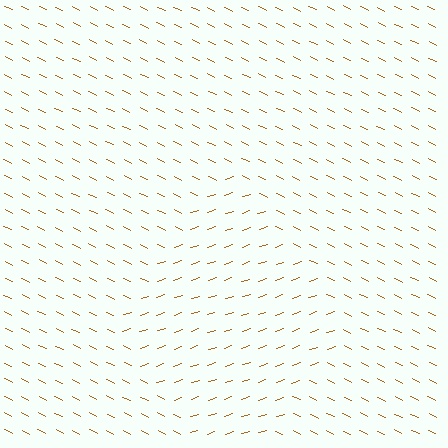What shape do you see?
I see a diamond.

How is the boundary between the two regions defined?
The boundary is defined purely by a change in line orientation (approximately 45 degrees difference). All lines are the same color and thickness.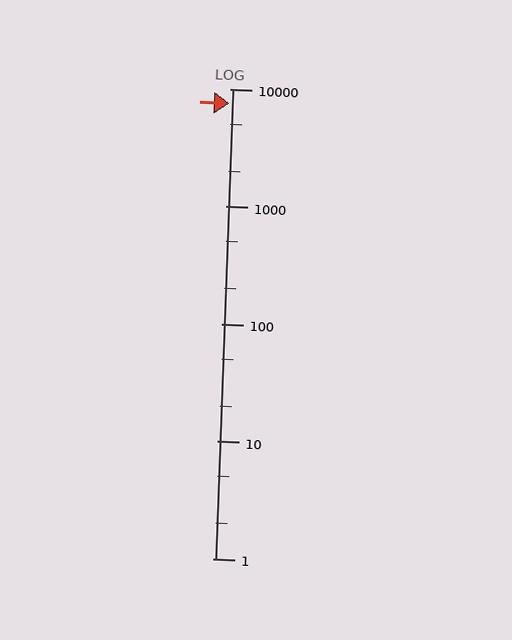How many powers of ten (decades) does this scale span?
The scale spans 4 decades, from 1 to 10000.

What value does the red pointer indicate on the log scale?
The pointer indicates approximately 7500.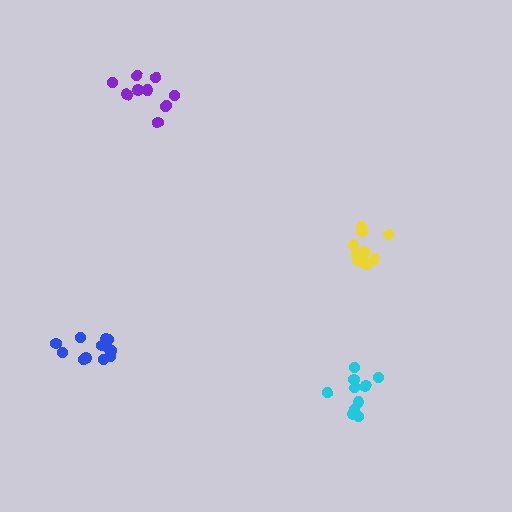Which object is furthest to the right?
The yellow cluster is rightmost.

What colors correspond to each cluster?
The clusters are colored: blue, yellow, cyan, purple.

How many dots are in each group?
Group 1: 13 dots, Group 2: 11 dots, Group 3: 10 dots, Group 4: 10 dots (44 total).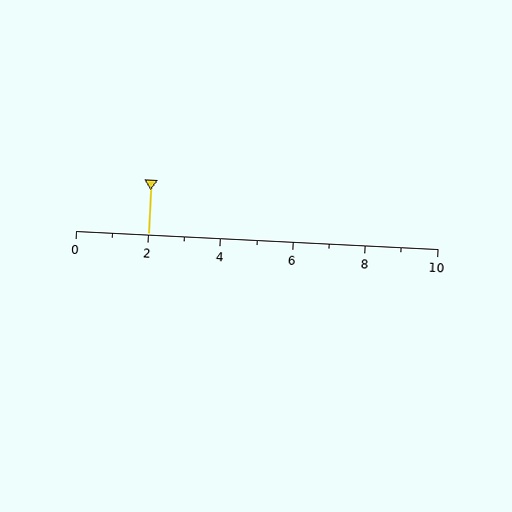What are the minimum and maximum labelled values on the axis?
The axis runs from 0 to 10.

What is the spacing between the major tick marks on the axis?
The major ticks are spaced 2 apart.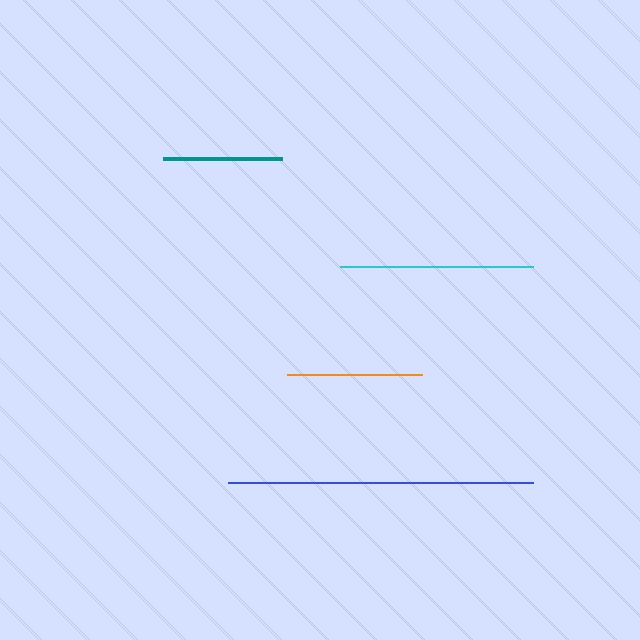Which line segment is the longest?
The blue line is the longest at approximately 305 pixels.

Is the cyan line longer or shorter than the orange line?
The cyan line is longer than the orange line.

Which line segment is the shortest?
The teal line is the shortest at approximately 119 pixels.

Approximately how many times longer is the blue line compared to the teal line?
The blue line is approximately 2.6 times the length of the teal line.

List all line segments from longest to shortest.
From longest to shortest: blue, cyan, orange, teal.